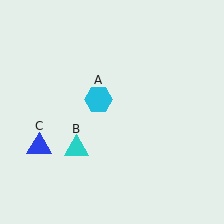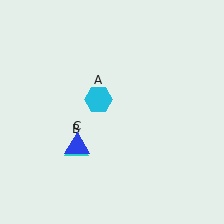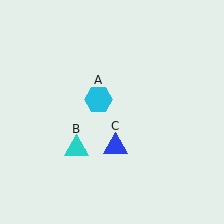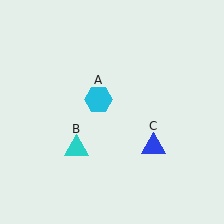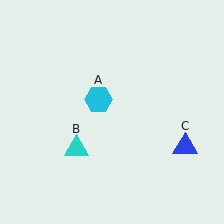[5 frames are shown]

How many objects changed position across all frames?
1 object changed position: blue triangle (object C).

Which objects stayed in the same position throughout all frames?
Cyan hexagon (object A) and cyan triangle (object B) remained stationary.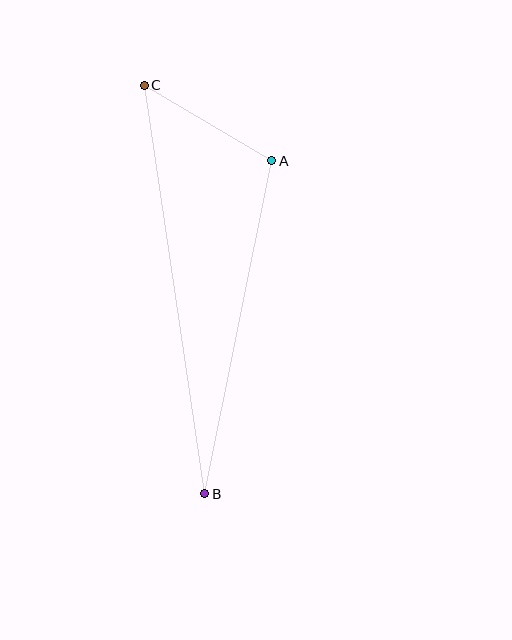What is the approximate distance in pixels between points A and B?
The distance between A and B is approximately 340 pixels.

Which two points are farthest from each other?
Points B and C are farthest from each other.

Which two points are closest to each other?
Points A and C are closest to each other.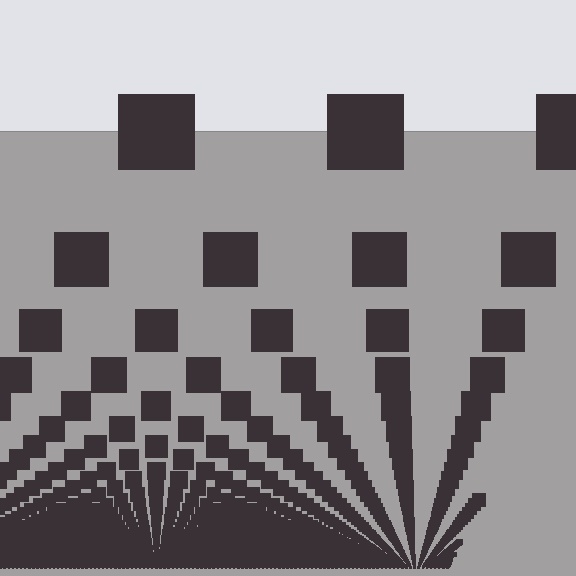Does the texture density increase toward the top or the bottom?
Density increases toward the bottom.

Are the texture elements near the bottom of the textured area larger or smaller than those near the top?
Smaller. The gradient is inverted — elements near the bottom are smaller and denser.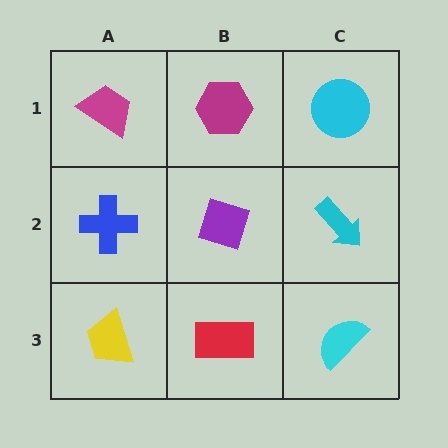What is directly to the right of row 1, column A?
A magenta hexagon.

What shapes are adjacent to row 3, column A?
A blue cross (row 2, column A), a red rectangle (row 3, column B).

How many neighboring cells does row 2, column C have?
3.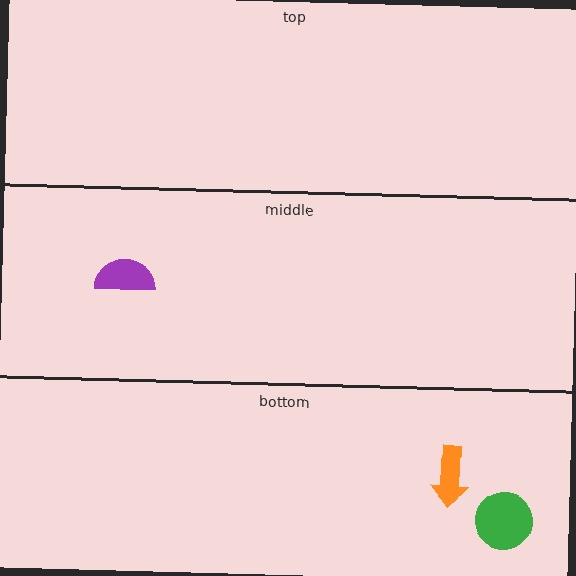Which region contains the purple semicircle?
The middle region.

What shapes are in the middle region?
The purple semicircle.